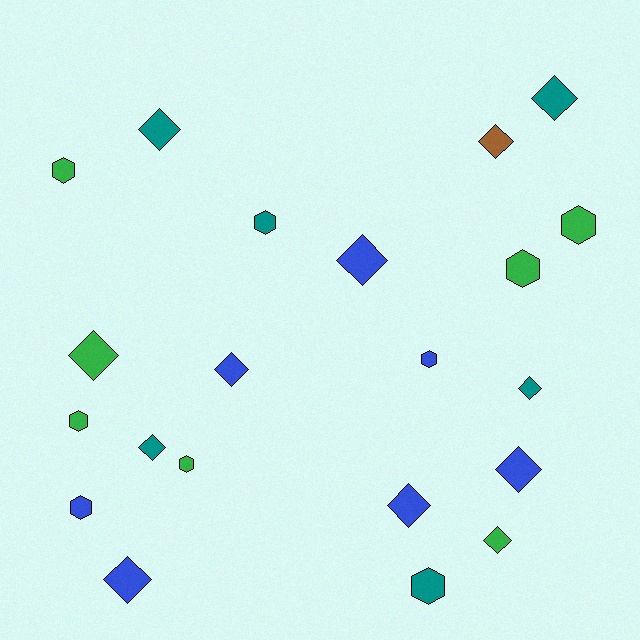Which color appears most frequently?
Green, with 7 objects.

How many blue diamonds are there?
There are 5 blue diamonds.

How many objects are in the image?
There are 21 objects.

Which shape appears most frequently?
Diamond, with 12 objects.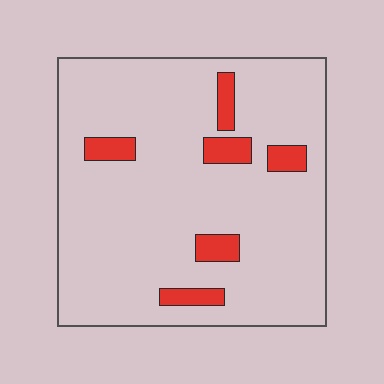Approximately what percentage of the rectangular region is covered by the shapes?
Approximately 10%.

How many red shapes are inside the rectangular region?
6.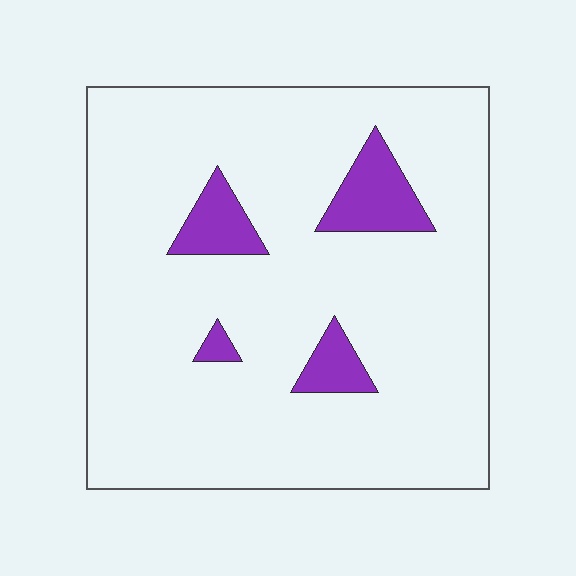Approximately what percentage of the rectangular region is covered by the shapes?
Approximately 10%.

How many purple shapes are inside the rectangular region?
4.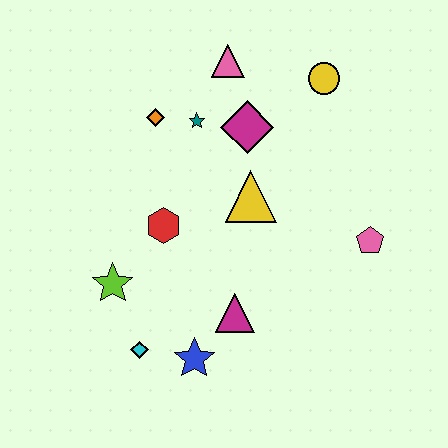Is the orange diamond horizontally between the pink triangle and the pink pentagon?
No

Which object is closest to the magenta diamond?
The teal star is closest to the magenta diamond.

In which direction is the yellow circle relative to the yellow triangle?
The yellow circle is above the yellow triangle.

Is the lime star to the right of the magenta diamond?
No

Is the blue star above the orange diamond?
No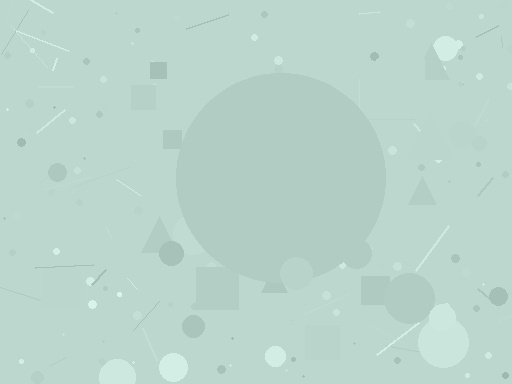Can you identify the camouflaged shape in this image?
The camouflaged shape is a circle.